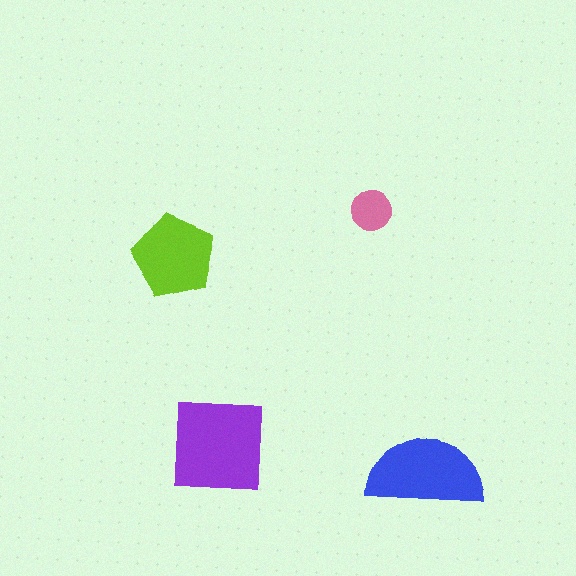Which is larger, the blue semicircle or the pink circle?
The blue semicircle.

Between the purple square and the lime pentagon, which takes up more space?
The purple square.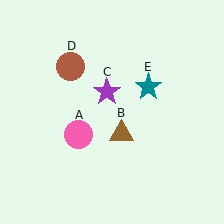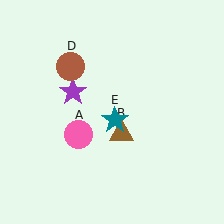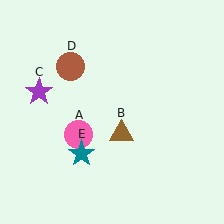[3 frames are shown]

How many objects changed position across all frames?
2 objects changed position: purple star (object C), teal star (object E).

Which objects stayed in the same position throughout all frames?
Pink circle (object A) and brown triangle (object B) and brown circle (object D) remained stationary.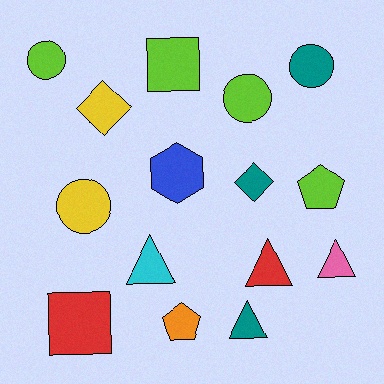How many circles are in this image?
There are 4 circles.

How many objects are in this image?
There are 15 objects.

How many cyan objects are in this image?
There is 1 cyan object.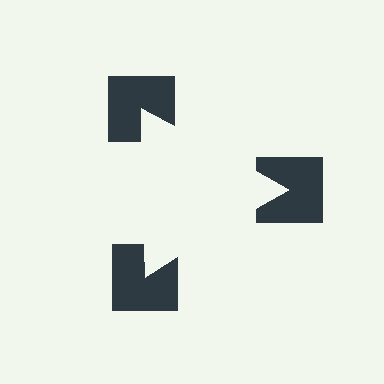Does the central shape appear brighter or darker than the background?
It typically appears slightly brighter than the background, even though no actual brightness change is drawn.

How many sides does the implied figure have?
3 sides.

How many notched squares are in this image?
There are 3 — one at each vertex of the illusory triangle.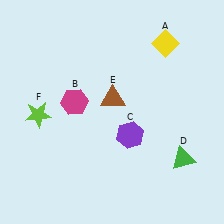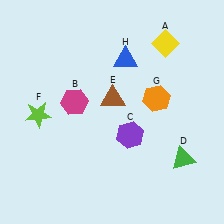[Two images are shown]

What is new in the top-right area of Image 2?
A blue triangle (H) was added in the top-right area of Image 2.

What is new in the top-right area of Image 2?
An orange hexagon (G) was added in the top-right area of Image 2.